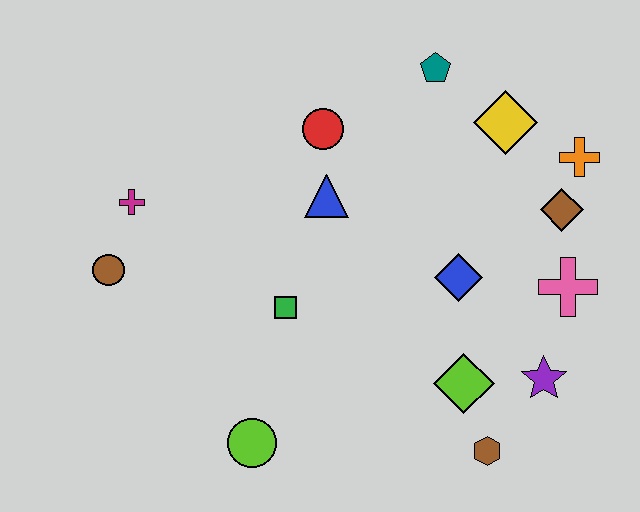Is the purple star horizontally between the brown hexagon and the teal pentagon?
No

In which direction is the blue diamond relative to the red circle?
The blue diamond is below the red circle.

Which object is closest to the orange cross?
The brown diamond is closest to the orange cross.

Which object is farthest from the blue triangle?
The brown hexagon is farthest from the blue triangle.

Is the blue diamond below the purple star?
No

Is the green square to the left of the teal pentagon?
Yes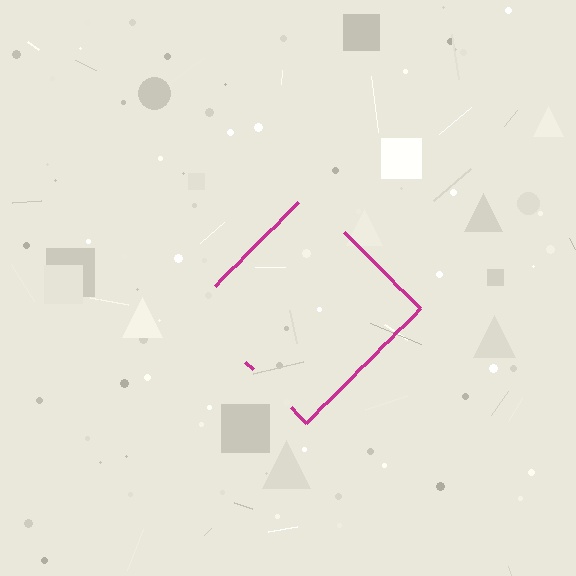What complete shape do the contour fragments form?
The contour fragments form a diamond.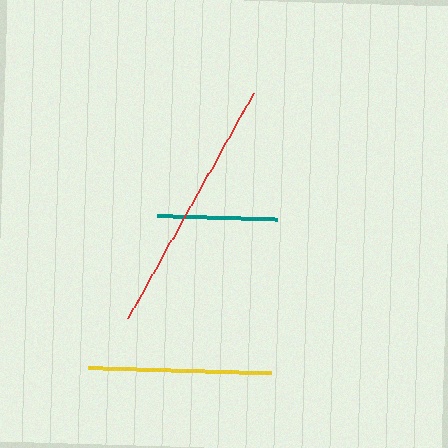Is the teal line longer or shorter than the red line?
The red line is longer than the teal line.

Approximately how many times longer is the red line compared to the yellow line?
The red line is approximately 1.4 times the length of the yellow line.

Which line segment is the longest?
The red line is the longest at approximately 258 pixels.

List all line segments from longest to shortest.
From longest to shortest: red, yellow, teal.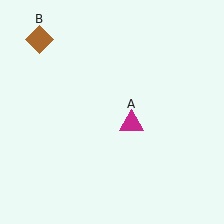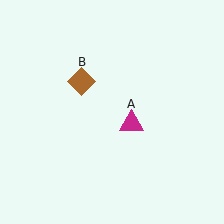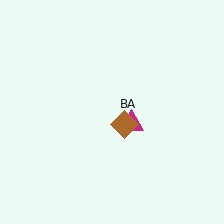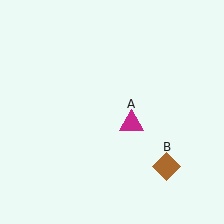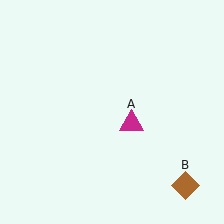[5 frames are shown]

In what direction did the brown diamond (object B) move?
The brown diamond (object B) moved down and to the right.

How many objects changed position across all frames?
1 object changed position: brown diamond (object B).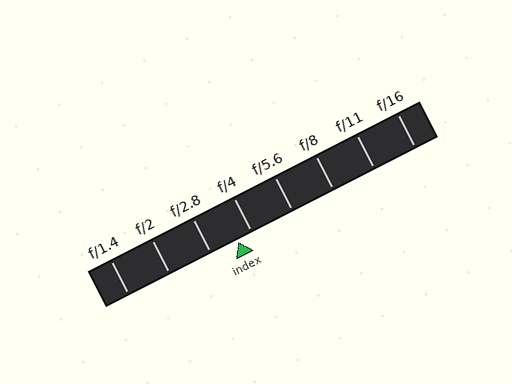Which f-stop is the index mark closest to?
The index mark is closest to f/4.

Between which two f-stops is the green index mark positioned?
The index mark is between f/2.8 and f/4.